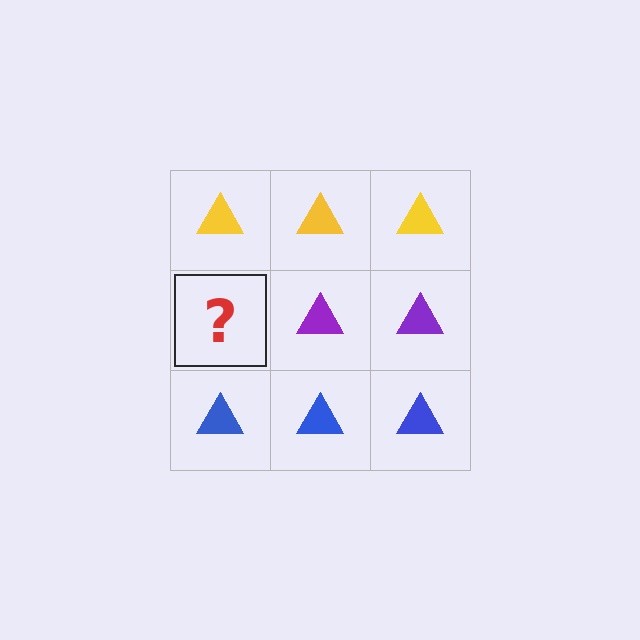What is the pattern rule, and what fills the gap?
The rule is that each row has a consistent color. The gap should be filled with a purple triangle.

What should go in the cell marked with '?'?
The missing cell should contain a purple triangle.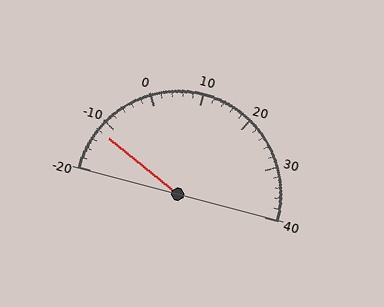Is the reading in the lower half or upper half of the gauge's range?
The reading is in the lower half of the range (-20 to 40).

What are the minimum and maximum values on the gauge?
The gauge ranges from -20 to 40.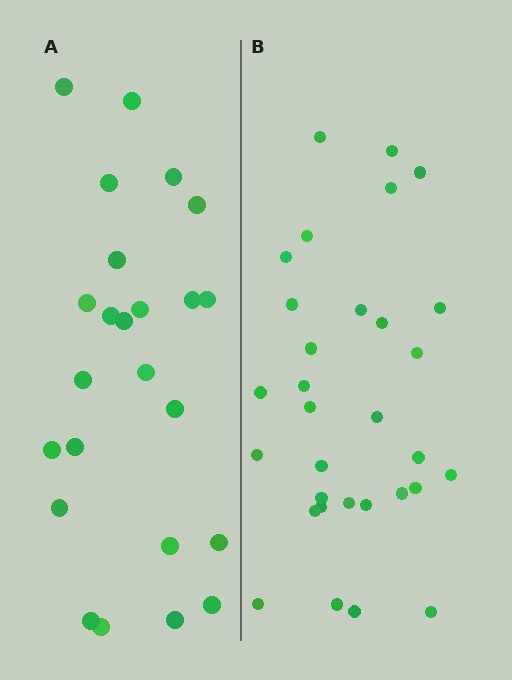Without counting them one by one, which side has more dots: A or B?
Region B (the right region) has more dots.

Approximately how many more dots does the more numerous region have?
Region B has roughly 8 or so more dots than region A.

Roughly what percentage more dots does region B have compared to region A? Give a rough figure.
About 30% more.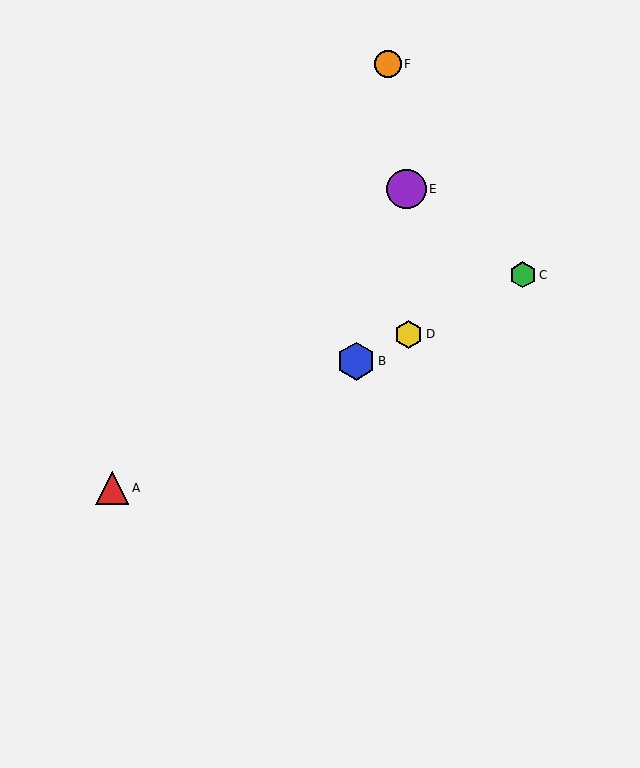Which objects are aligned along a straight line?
Objects A, B, C, D are aligned along a straight line.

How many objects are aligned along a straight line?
4 objects (A, B, C, D) are aligned along a straight line.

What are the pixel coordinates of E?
Object E is at (406, 189).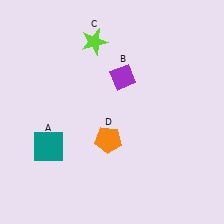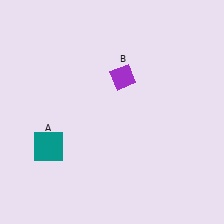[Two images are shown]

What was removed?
The orange pentagon (D), the lime star (C) were removed in Image 2.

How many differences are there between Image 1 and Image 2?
There are 2 differences between the two images.